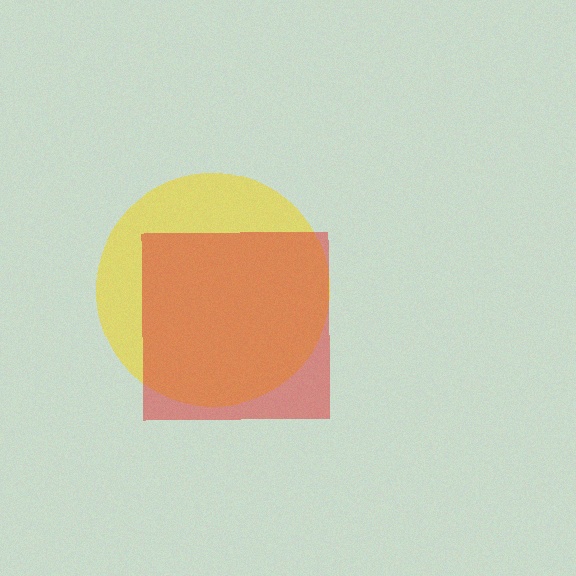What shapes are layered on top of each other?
The layered shapes are: a yellow circle, a red square.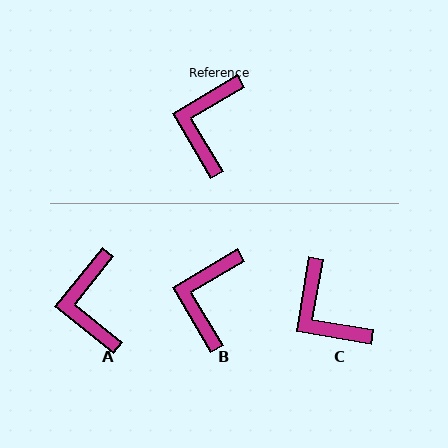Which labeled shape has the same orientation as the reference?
B.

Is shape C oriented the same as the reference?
No, it is off by about 50 degrees.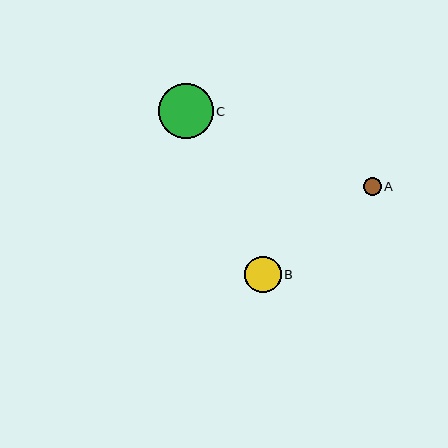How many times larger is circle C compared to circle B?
Circle C is approximately 1.5 times the size of circle B.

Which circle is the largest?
Circle C is the largest with a size of approximately 55 pixels.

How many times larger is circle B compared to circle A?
Circle B is approximately 2.1 times the size of circle A.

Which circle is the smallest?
Circle A is the smallest with a size of approximately 17 pixels.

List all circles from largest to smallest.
From largest to smallest: C, B, A.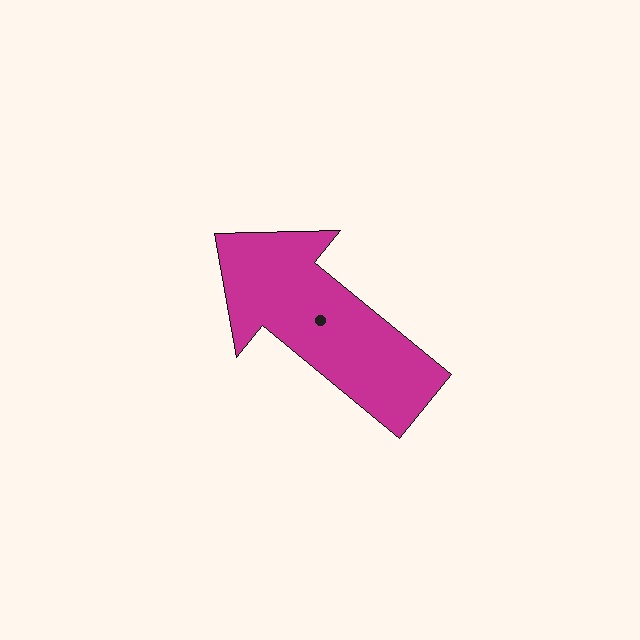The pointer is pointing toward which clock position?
Roughly 10 o'clock.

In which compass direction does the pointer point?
Northwest.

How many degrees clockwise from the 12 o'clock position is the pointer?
Approximately 309 degrees.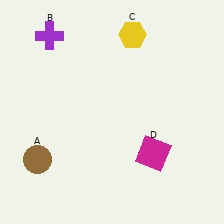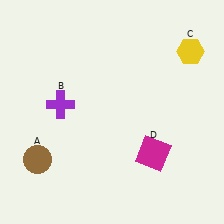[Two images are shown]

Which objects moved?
The objects that moved are: the purple cross (B), the yellow hexagon (C).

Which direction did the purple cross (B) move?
The purple cross (B) moved down.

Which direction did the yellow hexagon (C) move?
The yellow hexagon (C) moved right.